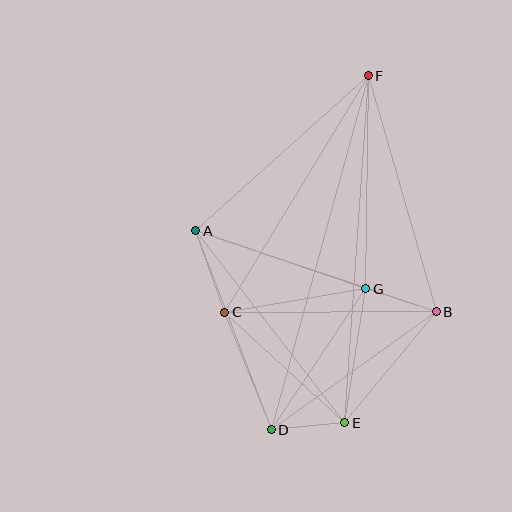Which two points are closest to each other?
Points D and E are closest to each other.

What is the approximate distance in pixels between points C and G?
The distance between C and G is approximately 143 pixels.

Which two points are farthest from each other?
Points D and F are farthest from each other.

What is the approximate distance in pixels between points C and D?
The distance between C and D is approximately 126 pixels.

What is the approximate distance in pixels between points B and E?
The distance between B and E is approximately 144 pixels.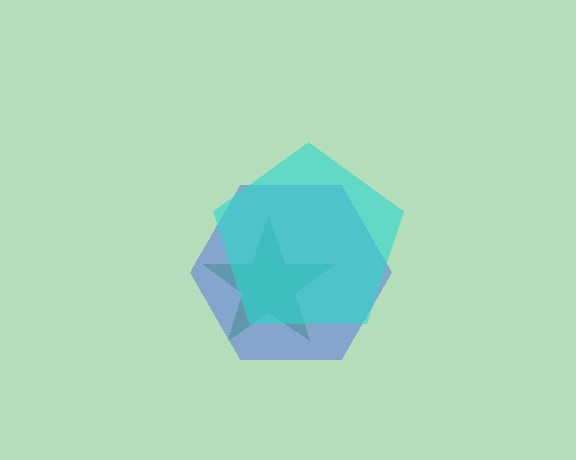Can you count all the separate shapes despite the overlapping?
Yes, there are 3 separate shapes.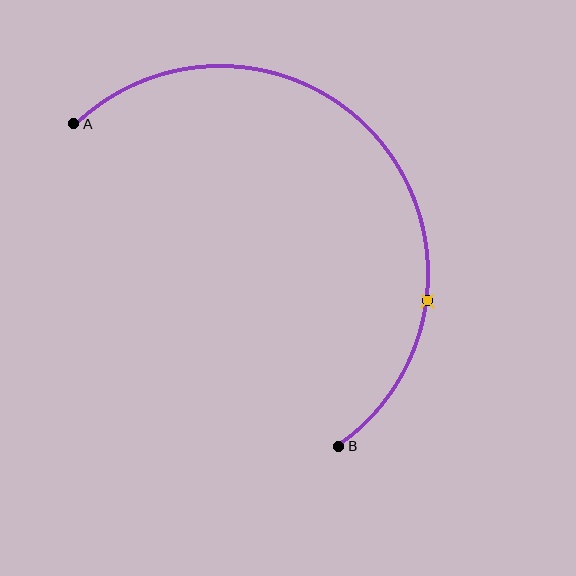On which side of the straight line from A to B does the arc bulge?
The arc bulges above and to the right of the straight line connecting A and B.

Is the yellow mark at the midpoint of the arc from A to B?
No. The yellow mark lies on the arc but is closer to endpoint B. The arc midpoint would be at the point on the curve equidistant along the arc from both A and B.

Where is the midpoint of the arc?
The arc midpoint is the point on the curve farthest from the straight line joining A and B. It sits above and to the right of that line.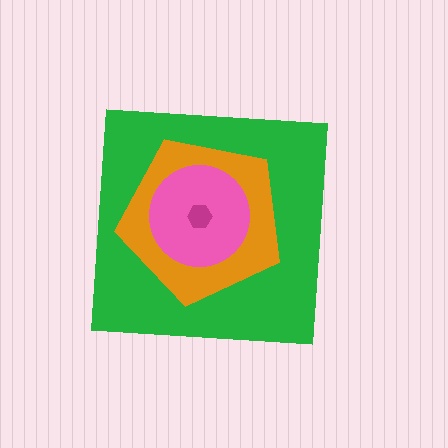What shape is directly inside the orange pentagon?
The pink circle.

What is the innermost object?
The magenta hexagon.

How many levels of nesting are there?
4.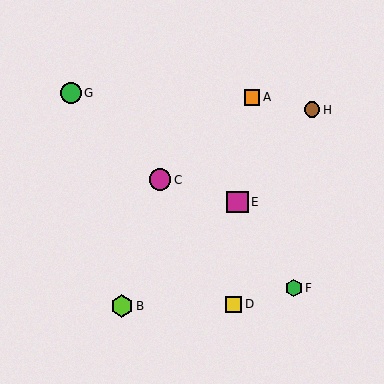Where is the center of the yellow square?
The center of the yellow square is at (234, 304).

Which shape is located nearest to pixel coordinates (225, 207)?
The magenta square (labeled E) at (238, 202) is nearest to that location.